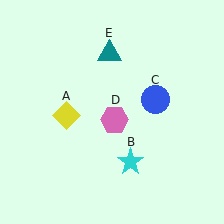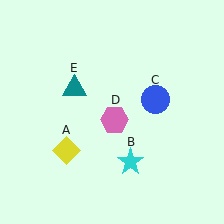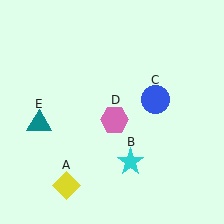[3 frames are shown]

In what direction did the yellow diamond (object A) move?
The yellow diamond (object A) moved down.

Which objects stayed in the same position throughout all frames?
Cyan star (object B) and blue circle (object C) and pink hexagon (object D) remained stationary.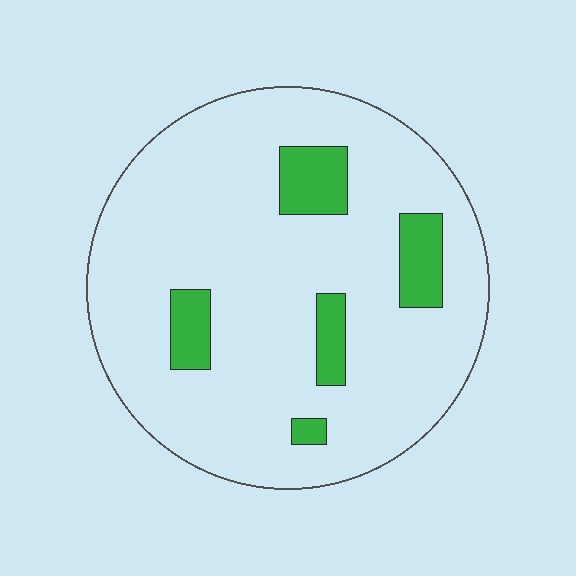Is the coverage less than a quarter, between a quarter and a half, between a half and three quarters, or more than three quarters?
Less than a quarter.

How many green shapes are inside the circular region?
5.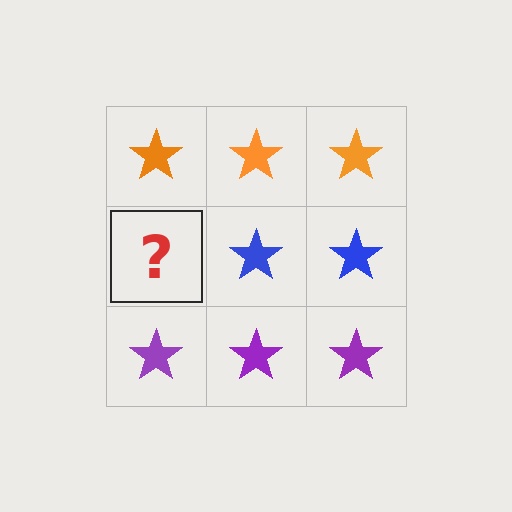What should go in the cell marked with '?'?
The missing cell should contain a blue star.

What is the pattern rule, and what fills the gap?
The rule is that each row has a consistent color. The gap should be filled with a blue star.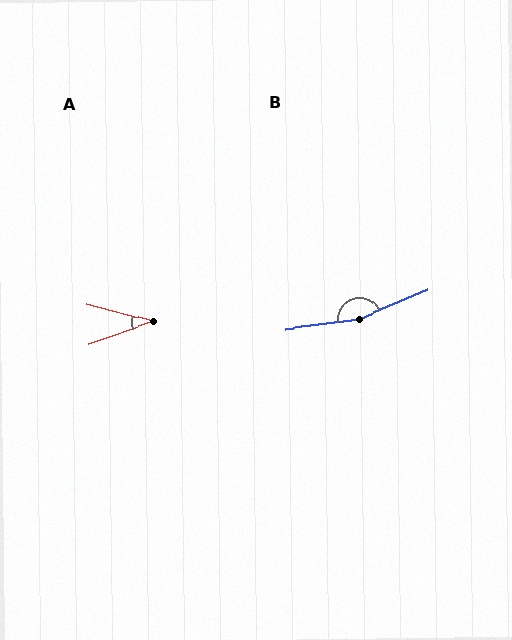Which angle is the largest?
B, at approximately 164 degrees.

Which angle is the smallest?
A, at approximately 34 degrees.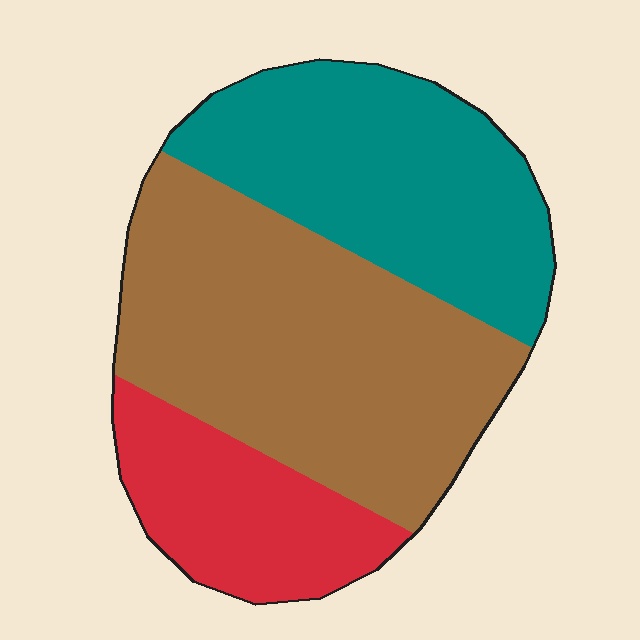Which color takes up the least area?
Red, at roughly 20%.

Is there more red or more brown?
Brown.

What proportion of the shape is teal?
Teal covers around 35% of the shape.